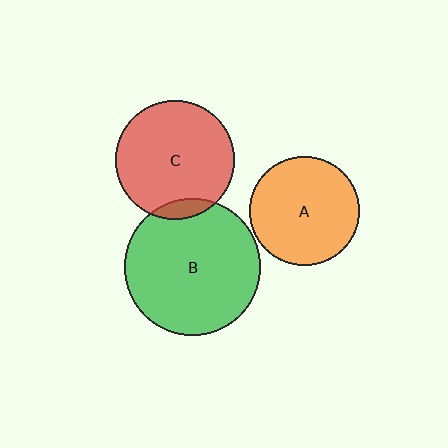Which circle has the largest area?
Circle B (green).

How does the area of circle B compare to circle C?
Approximately 1.3 times.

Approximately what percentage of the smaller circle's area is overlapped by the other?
Approximately 10%.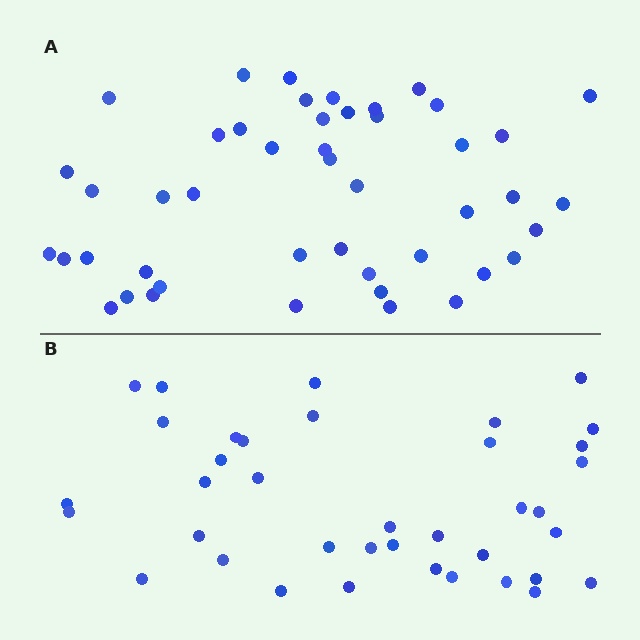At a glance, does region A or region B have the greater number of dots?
Region A (the top region) has more dots.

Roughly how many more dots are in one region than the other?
Region A has roughly 8 or so more dots than region B.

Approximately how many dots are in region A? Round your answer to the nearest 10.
About 50 dots. (The exact count is 46, which rounds to 50.)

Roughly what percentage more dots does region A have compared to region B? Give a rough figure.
About 20% more.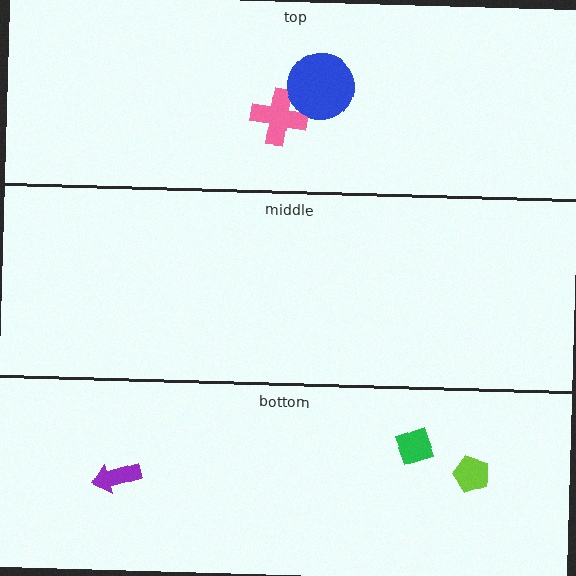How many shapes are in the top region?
2.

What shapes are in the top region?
The pink cross, the blue circle.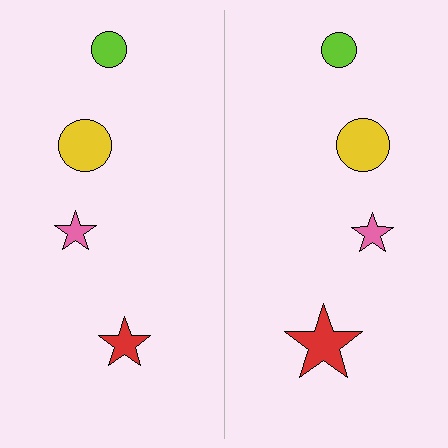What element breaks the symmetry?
The red star on the right side has a different size than its mirror counterpart.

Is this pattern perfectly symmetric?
No, the pattern is not perfectly symmetric. The red star on the right side has a different size than its mirror counterpart.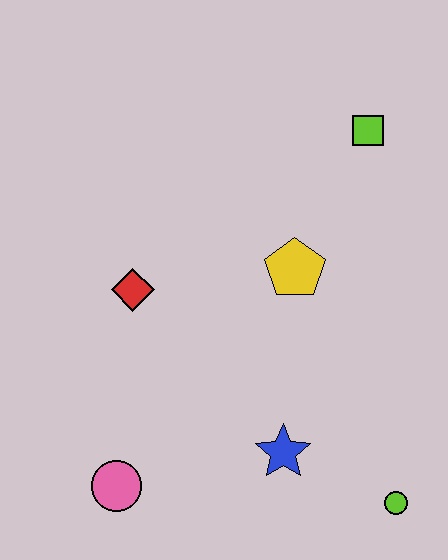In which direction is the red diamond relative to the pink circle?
The red diamond is above the pink circle.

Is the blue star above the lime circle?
Yes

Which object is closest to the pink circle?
The blue star is closest to the pink circle.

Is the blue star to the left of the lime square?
Yes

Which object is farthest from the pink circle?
The lime square is farthest from the pink circle.